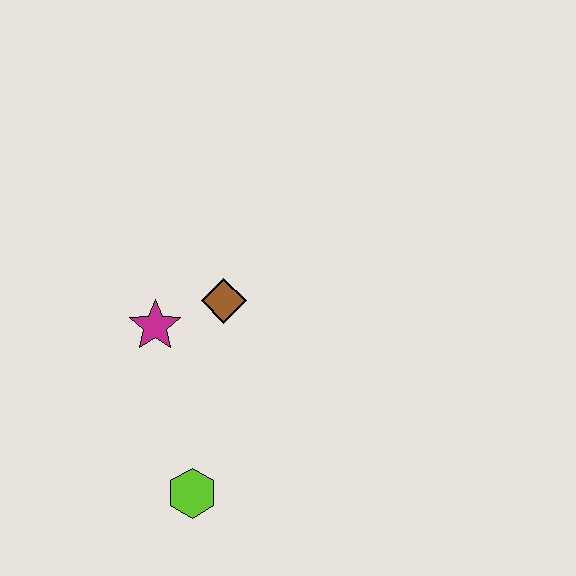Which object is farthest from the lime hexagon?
The brown diamond is farthest from the lime hexagon.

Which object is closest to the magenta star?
The brown diamond is closest to the magenta star.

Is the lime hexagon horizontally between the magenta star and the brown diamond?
Yes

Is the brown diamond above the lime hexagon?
Yes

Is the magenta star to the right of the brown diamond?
No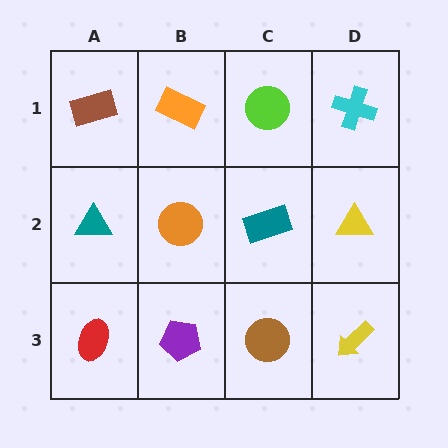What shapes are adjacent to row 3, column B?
An orange circle (row 2, column B), a red ellipse (row 3, column A), a brown circle (row 3, column C).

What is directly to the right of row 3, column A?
A purple pentagon.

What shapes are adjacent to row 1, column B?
An orange circle (row 2, column B), a brown rectangle (row 1, column A), a lime circle (row 1, column C).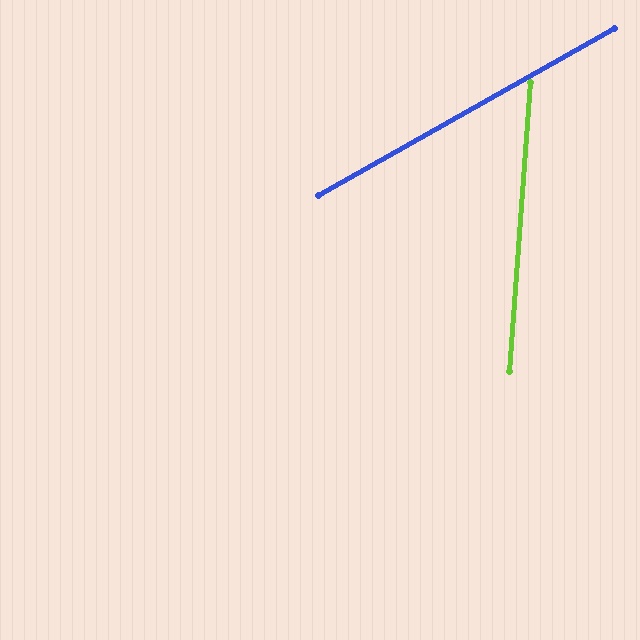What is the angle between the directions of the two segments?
Approximately 56 degrees.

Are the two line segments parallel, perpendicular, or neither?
Neither parallel nor perpendicular — they differ by about 56°.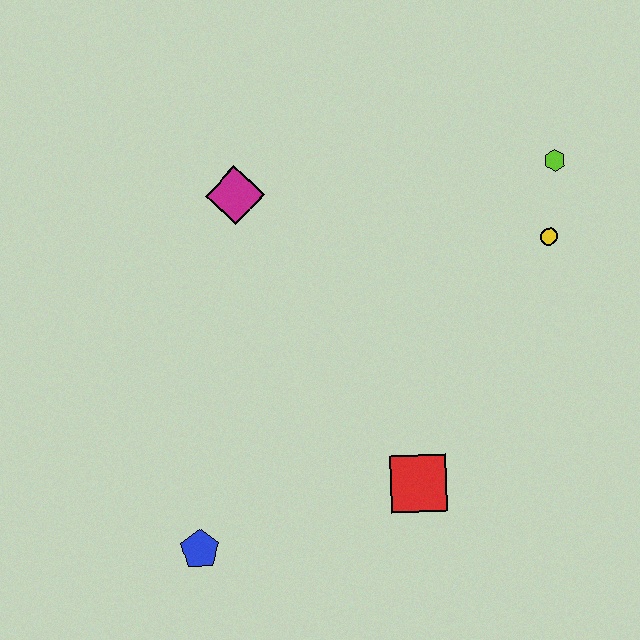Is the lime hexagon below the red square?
No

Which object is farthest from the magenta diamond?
The blue pentagon is farthest from the magenta diamond.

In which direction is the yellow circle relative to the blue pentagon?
The yellow circle is to the right of the blue pentagon.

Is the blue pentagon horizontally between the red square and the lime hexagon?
No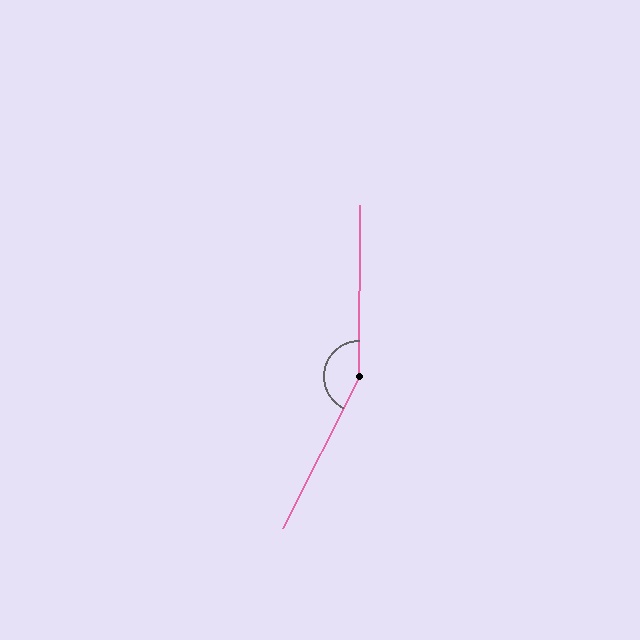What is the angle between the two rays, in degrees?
Approximately 153 degrees.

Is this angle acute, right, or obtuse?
It is obtuse.